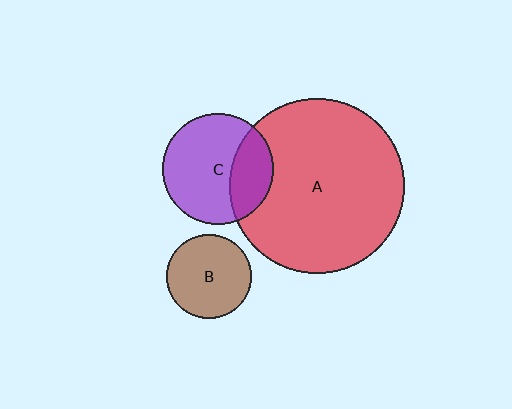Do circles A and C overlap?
Yes.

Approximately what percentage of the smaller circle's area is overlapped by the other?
Approximately 30%.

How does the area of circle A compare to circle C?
Approximately 2.5 times.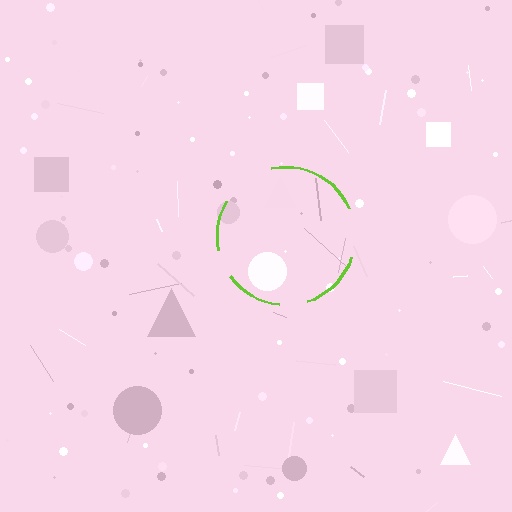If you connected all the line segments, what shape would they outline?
They would outline a circle.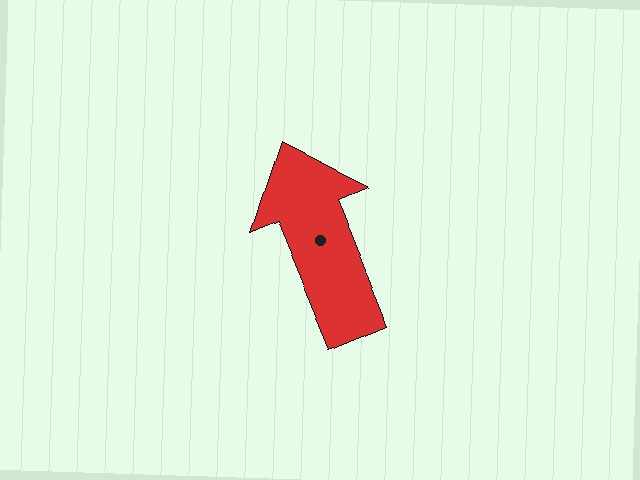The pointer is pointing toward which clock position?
Roughly 11 o'clock.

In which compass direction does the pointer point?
North.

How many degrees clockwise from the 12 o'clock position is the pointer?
Approximately 338 degrees.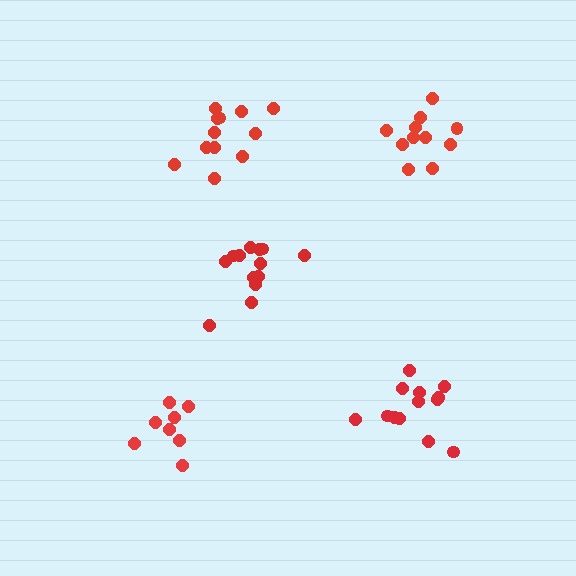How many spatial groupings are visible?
There are 5 spatial groupings.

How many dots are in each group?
Group 1: 8 dots, Group 2: 12 dots, Group 3: 11 dots, Group 4: 13 dots, Group 5: 13 dots (57 total).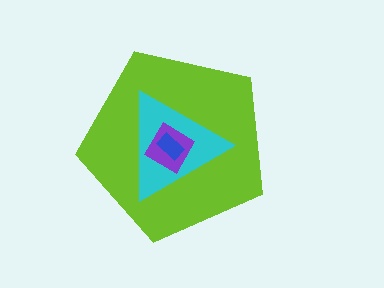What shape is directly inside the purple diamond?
The blue rectangle.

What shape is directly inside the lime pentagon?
The cyan triangle.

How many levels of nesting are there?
4.